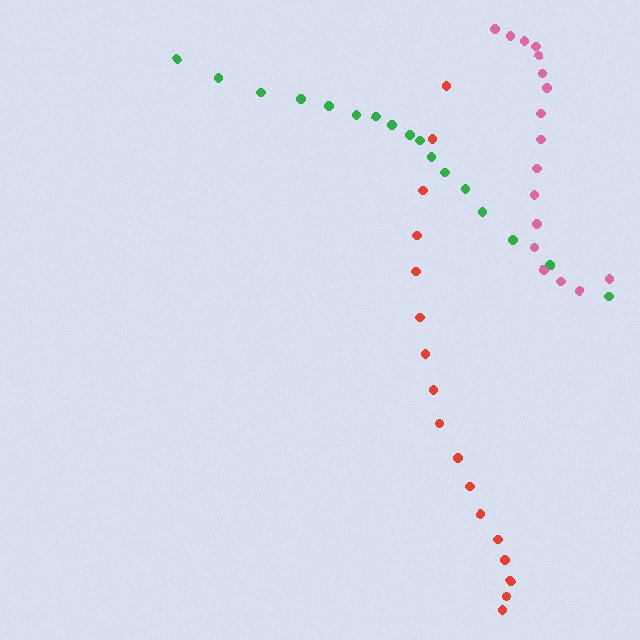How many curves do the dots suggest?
There are 3 distinct paths.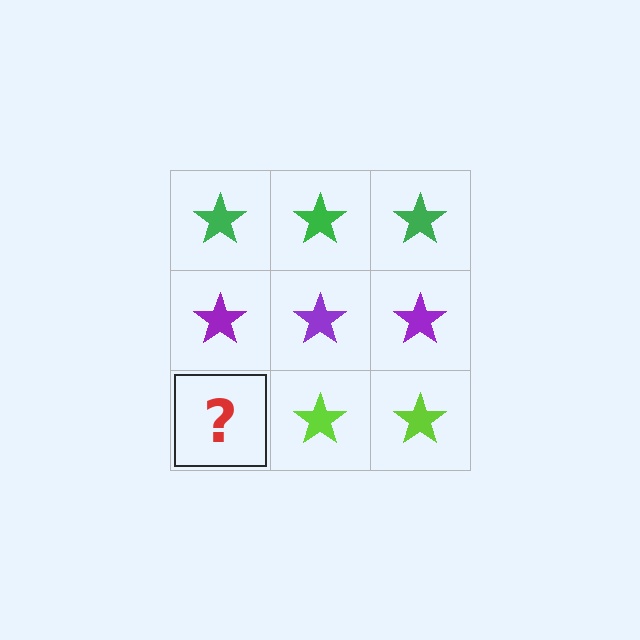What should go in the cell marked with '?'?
The missing cell should contain a lime star.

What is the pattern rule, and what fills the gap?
The rule is that each row has a consistent color. The gap should be filled with a lime star.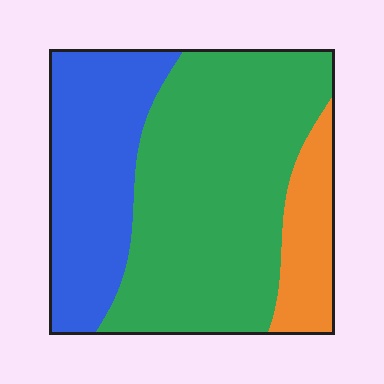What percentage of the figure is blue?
Blue takes up about one third (1/3) of the figure.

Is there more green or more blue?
Green.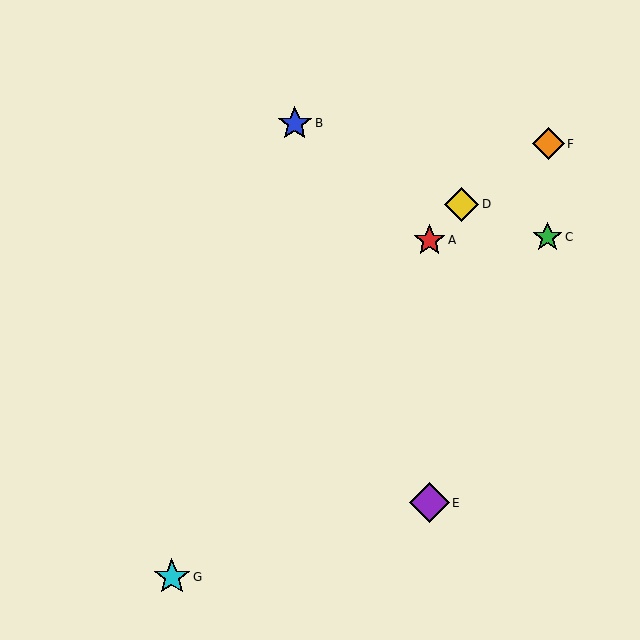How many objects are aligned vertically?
2 objects (A, E) are aligned vertically.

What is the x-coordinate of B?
Object B is at x≈295.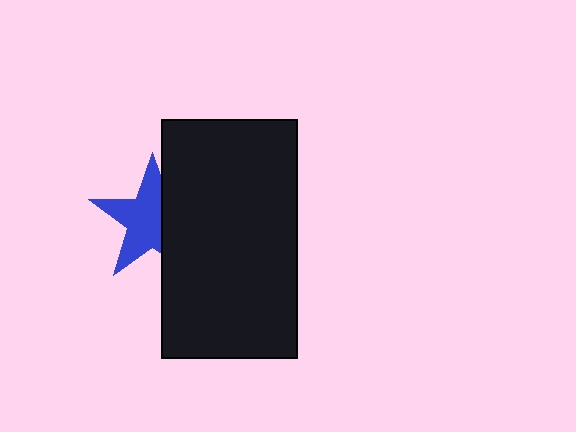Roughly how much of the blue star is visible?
About half of it is visible (roughly 64%).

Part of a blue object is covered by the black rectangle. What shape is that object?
It is a star.